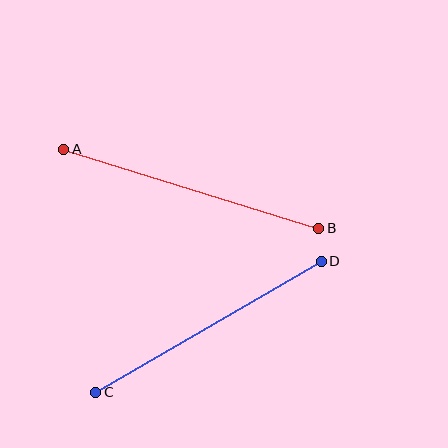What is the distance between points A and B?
The distance is approximately 267 pixels.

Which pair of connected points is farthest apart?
Points A and B are farthest apart.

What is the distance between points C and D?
The distance is approximately 261 pixels.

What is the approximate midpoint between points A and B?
The midpoint is at approximately (191, 189) pixels.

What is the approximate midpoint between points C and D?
The midpoint is at approximately (208, 327) pixels.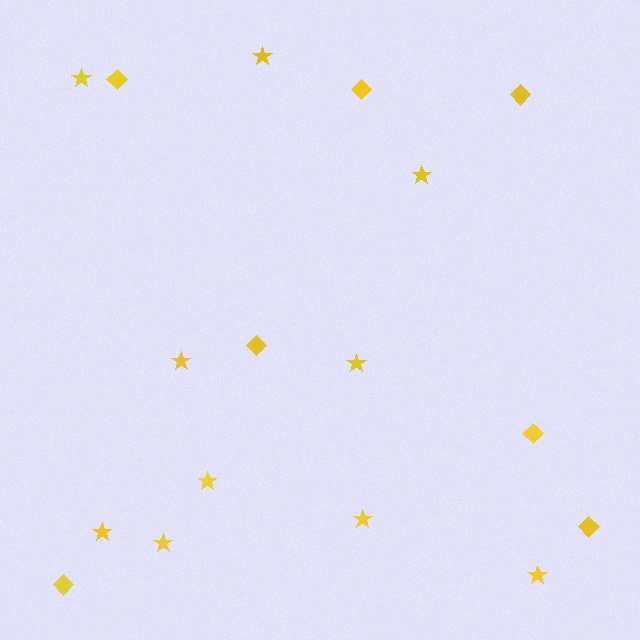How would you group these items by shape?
There are 2 groups: one group of diamonds (7) and one group of stars (10).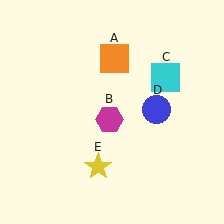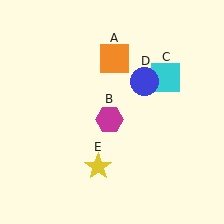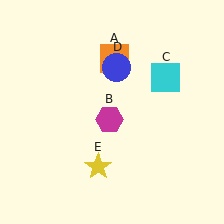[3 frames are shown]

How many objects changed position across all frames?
1 object changed position: blue circle (object D).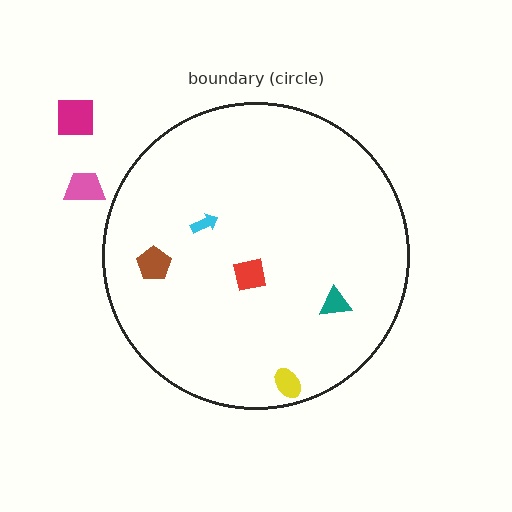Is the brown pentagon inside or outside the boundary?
Inside.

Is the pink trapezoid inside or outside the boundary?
Outside.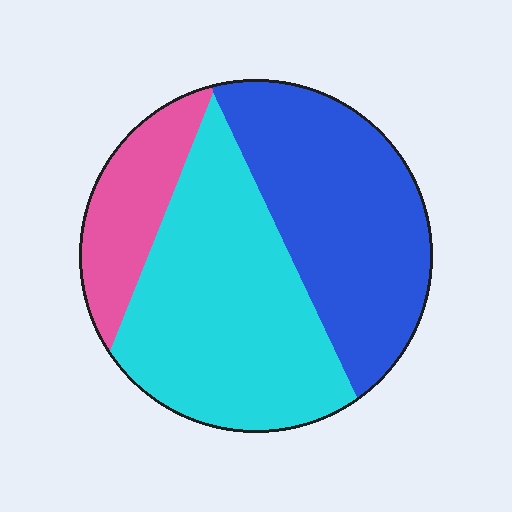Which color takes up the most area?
Cyan, at roughly 45%.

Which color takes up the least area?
Pink, at roughly 15%.